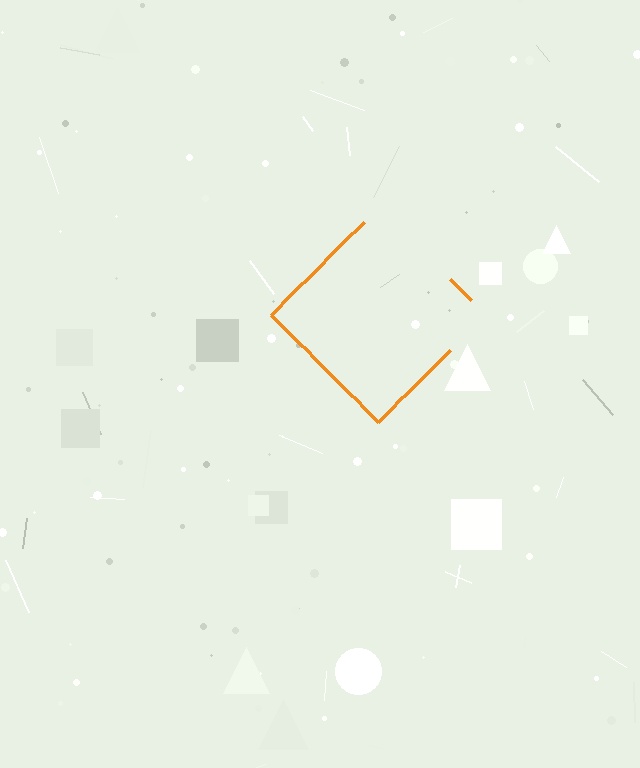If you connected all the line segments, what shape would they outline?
They would outline a diamond.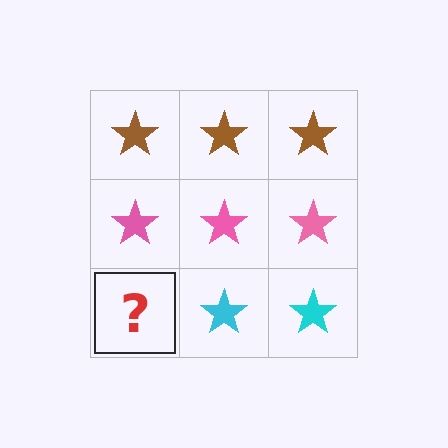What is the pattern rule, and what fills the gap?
The rule is that each row has a consistent color. The gap should be filled with a cyan star.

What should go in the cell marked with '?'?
The missing cell should contain a cyan star.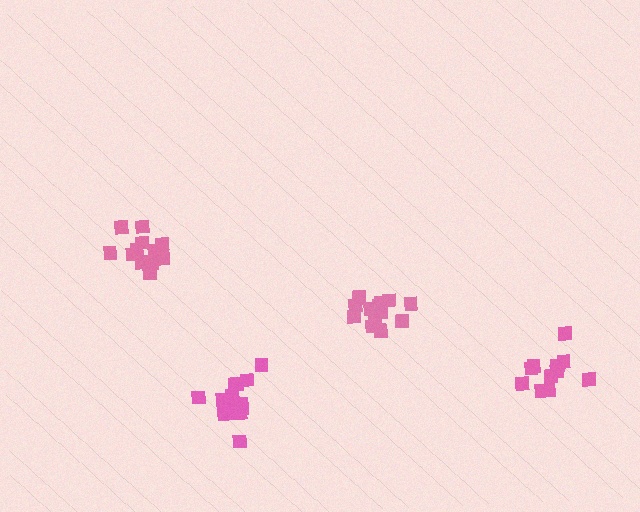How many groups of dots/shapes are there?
There are 4 groups.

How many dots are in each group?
Group 1: 15 dots, Group 2: 14 dots, Group 3: 11 dots, Group 4: 16 dots (56 total).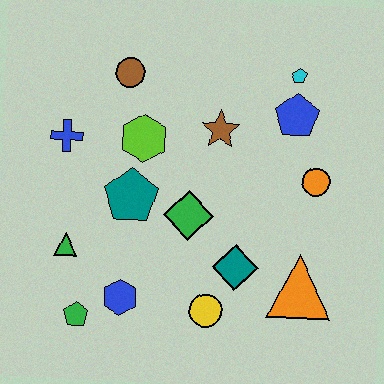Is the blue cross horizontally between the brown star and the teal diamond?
No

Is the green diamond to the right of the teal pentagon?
Yes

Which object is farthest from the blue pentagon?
The green pentagon is farthest from the blue pentagon.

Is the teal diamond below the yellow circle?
No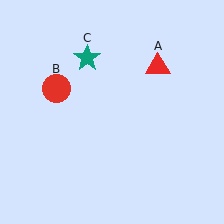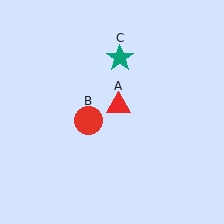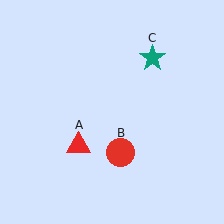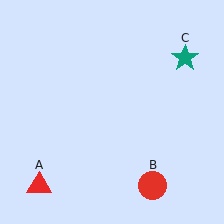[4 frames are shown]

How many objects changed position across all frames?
3 objects changed position: red triangle (object A), red circle (object B), teal star (object C).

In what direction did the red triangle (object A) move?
The red triangle (object A) moved down and to the left.